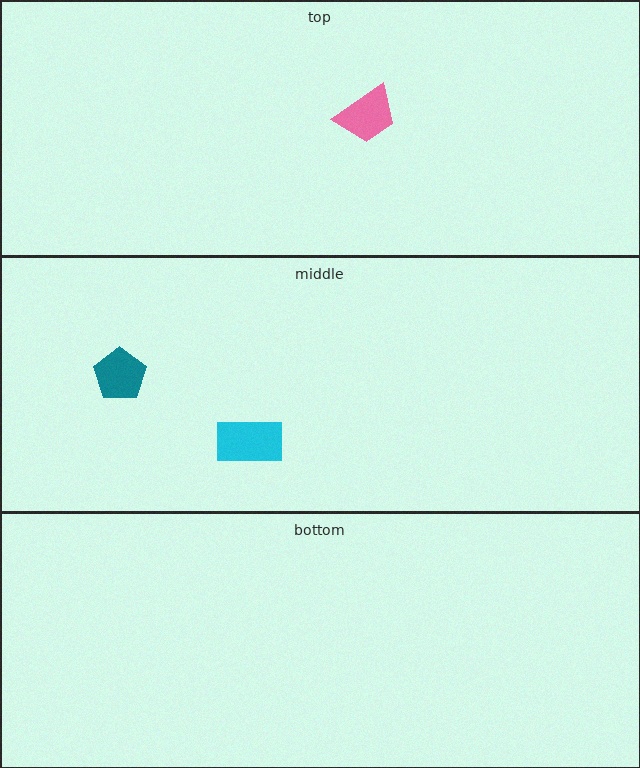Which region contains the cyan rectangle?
The middle region.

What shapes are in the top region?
The pink trapezoid.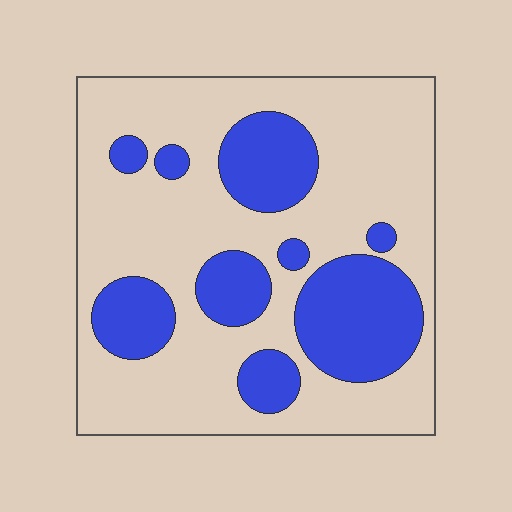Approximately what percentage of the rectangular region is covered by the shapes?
Approximately 30%.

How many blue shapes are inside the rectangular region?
9.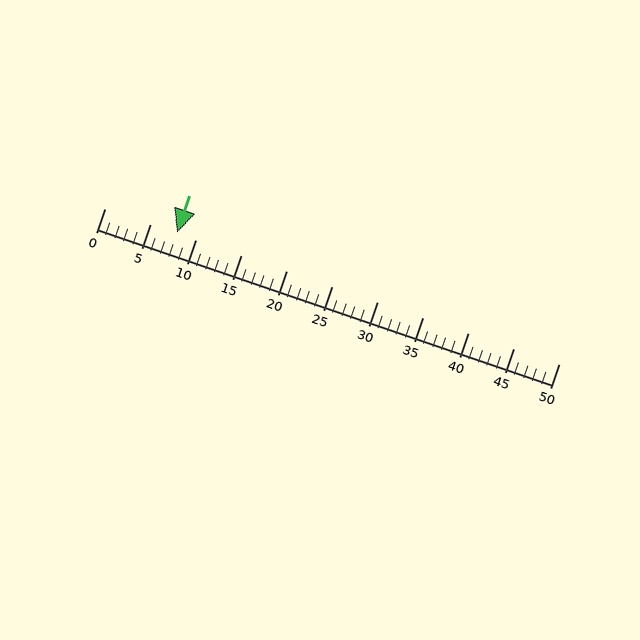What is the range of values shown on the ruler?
The ruler shows values from 0 to 50.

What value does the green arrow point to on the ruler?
The green arrow points to approximately 8.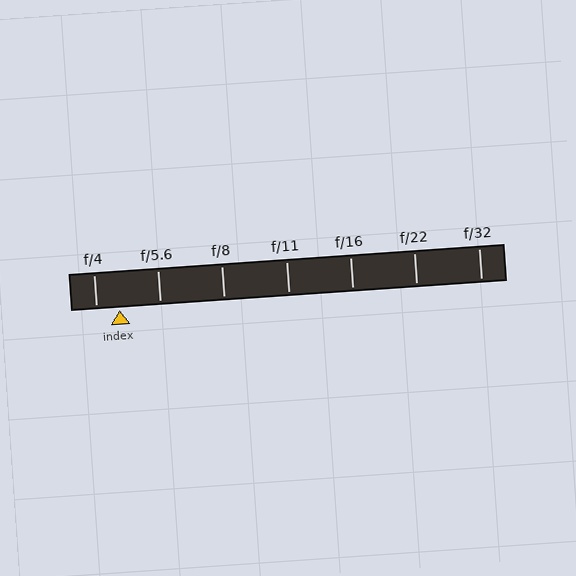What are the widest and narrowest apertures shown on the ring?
The widest aperture shown is f/4 and the narrowest is f/32.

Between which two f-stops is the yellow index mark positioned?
The index mark is between f/4 and f/5.6.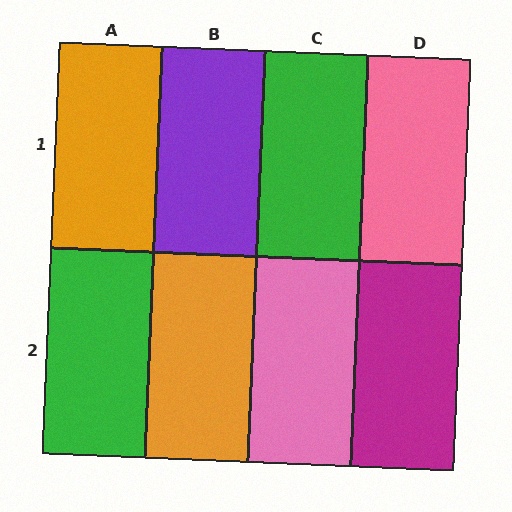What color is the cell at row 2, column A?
Green.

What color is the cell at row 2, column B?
Orange.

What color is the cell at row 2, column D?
Magenta.